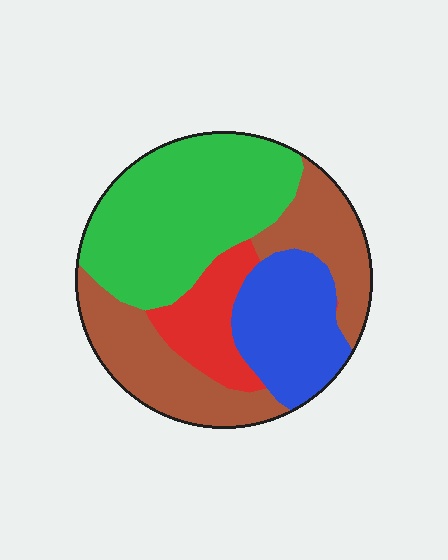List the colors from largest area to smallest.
From largest to smallest: green, brown, blue, red.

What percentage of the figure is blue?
Blue takes up about one fifth (1/5) of the figure.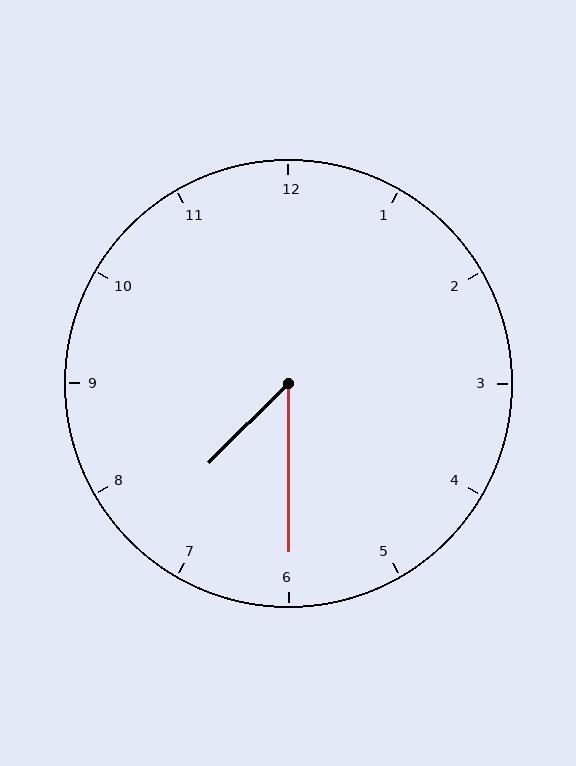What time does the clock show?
7:30.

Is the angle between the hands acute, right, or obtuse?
It is acute.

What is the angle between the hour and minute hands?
Approximately 45 degrees.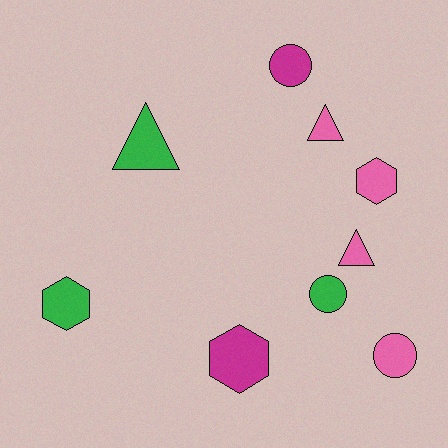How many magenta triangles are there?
There are no magenta triangles.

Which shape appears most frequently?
Circle, with 3 objects.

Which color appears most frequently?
Pink, with 4 objects.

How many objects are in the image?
There are 9 objects.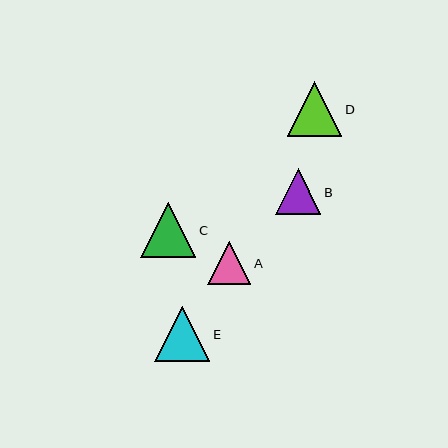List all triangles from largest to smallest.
From largest to smallest: E, C, D, B, A.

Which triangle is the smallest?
Triangle A is the smallest with a size of approximately 43 pixels.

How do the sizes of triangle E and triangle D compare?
Triangle E and triangle D are approximately the same size.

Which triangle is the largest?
Triangle E is the largest with a size of approximately 55 pixels.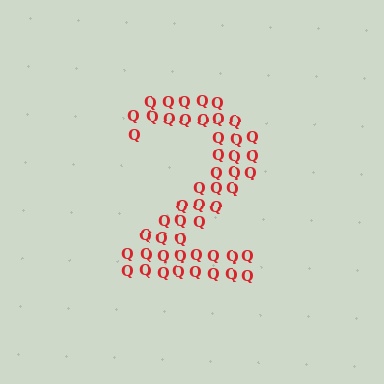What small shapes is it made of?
It is made of small letter Q's.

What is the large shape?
The large shape is the digit 2.